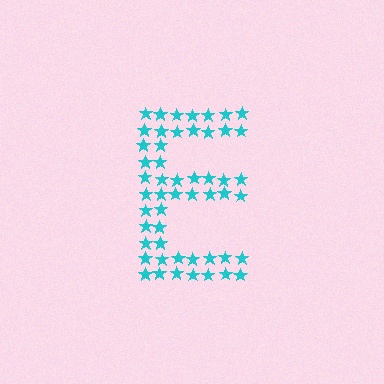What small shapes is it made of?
It is made of small stars.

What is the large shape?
The large shape is the letter E.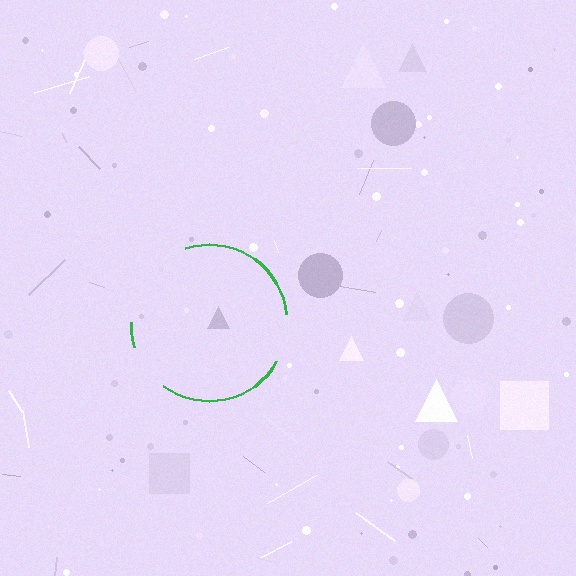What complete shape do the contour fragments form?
The contour fragments form a circle.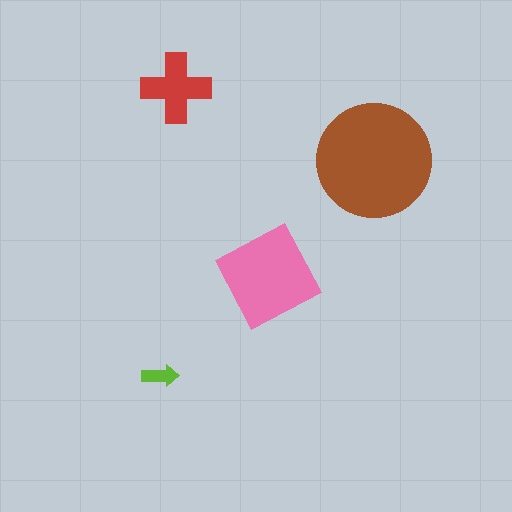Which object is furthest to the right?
The brown circle is rightmost.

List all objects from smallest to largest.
The lime arrow, the red cross, the pink diamond, the brown circle.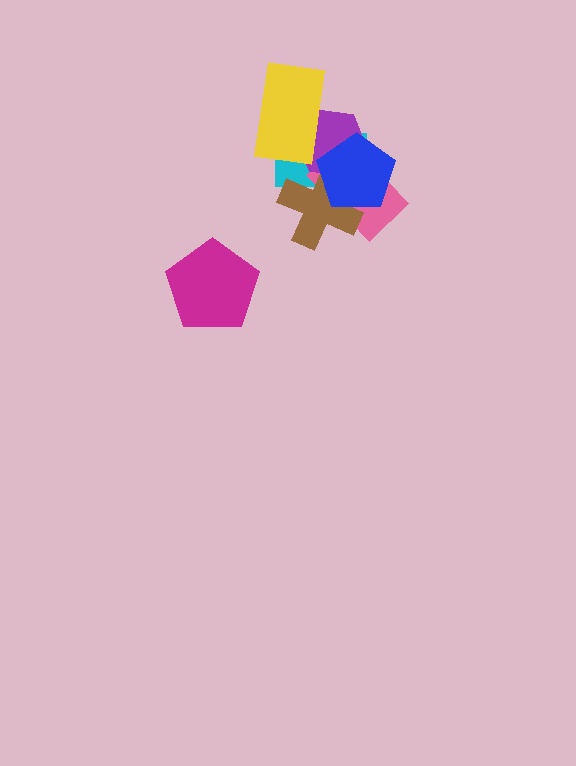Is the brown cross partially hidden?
Yes, it is partially covered by another shape.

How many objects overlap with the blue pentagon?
4 objects overlap with the blue pentagon.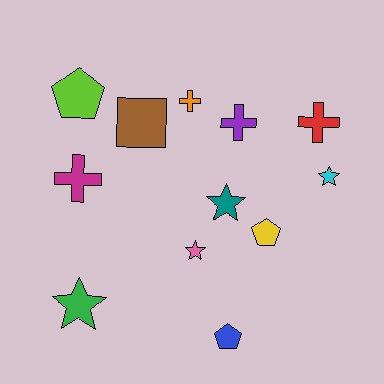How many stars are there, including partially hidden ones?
There are 4 stars.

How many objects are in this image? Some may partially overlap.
There are 12 objects.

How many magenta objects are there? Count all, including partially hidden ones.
There is 1 magenta object.